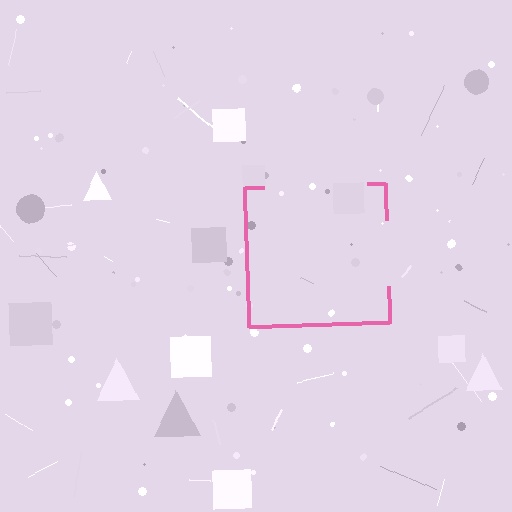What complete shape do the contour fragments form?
The contour fragments form a square.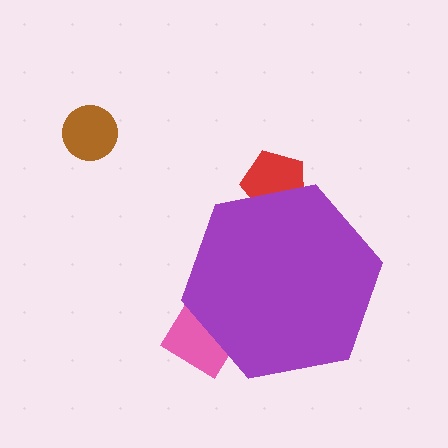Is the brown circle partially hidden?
No, the brown circle is fully visible.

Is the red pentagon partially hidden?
Yes, the red pentagon is partially hidden behind the purple hexagon.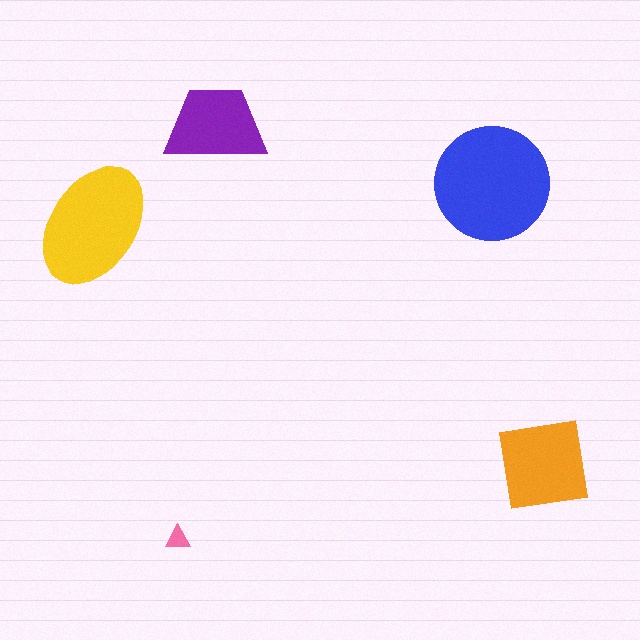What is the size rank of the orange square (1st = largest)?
3rd.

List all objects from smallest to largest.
The pink triangle, the purple trapezoid, the orange square, the yellow ellipse, the blue circle.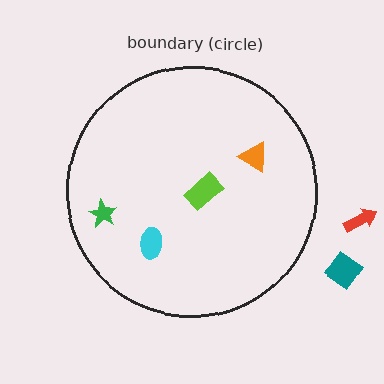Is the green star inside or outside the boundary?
Inside.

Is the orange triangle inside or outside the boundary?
Inside.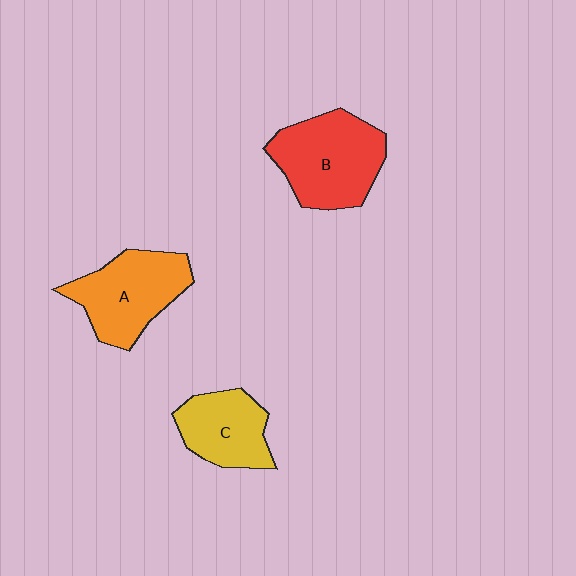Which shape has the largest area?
Shape B (red).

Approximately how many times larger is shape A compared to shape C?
Approximately 1.3 times.